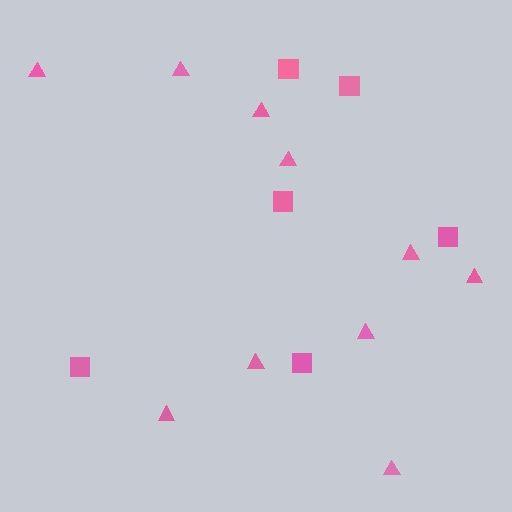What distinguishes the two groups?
There are 2 groups: one group of squares (6) and one group of triangles (10).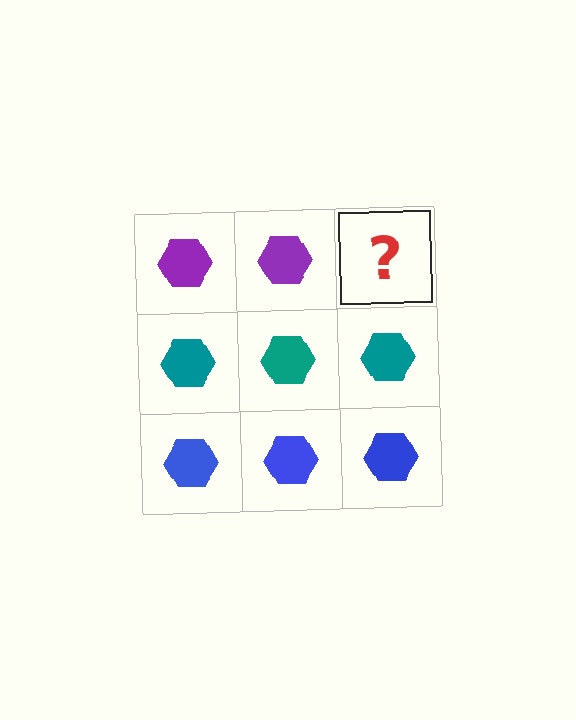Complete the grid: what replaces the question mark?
The question mark should be replaced with a purple hexagon.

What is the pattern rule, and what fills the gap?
The rule is that each row has a consistent color. The gap should be filled with a purple hexagon.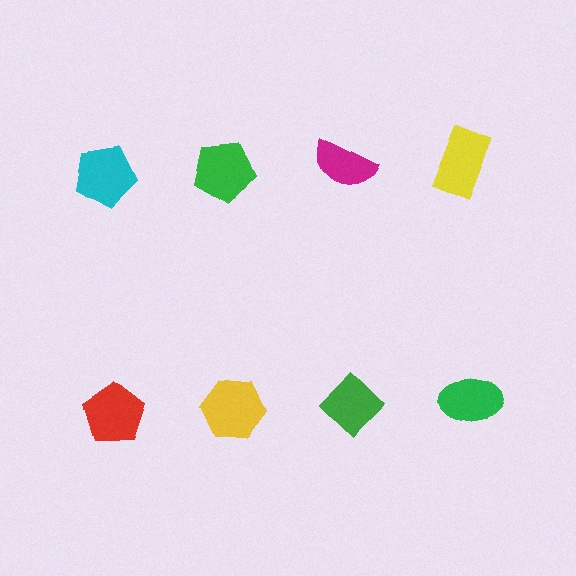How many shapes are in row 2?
4 shapes.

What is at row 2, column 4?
A green ellipse.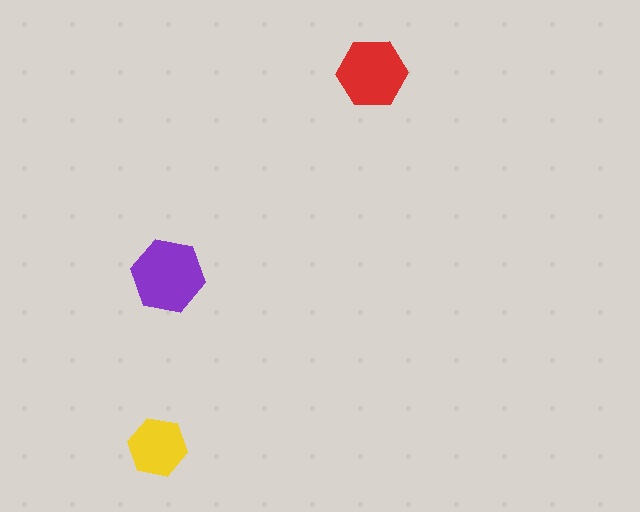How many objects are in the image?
There are 3 objects in the image.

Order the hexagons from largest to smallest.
the purple one, the red one, the yellow one.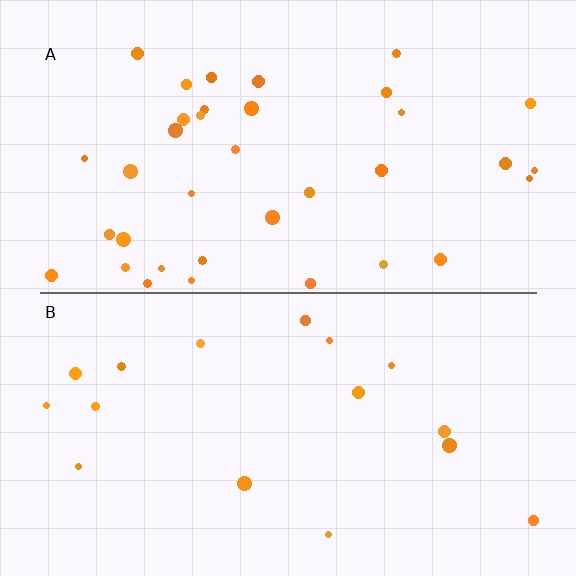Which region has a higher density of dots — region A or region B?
A (the top).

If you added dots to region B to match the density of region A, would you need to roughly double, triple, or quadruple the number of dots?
Approximately double.